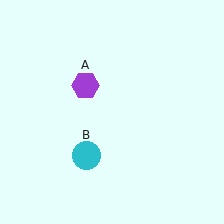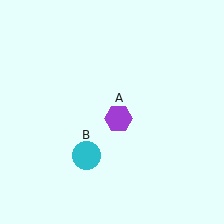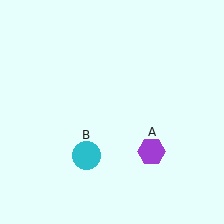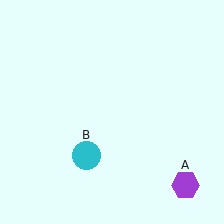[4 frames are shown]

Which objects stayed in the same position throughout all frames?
Cyan circle (object B) remained stationary.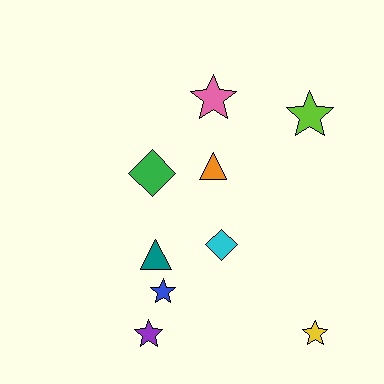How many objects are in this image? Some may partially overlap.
There are 9 objects.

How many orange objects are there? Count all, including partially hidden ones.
There is 1 orange object.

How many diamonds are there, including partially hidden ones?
There are 2 diamonds.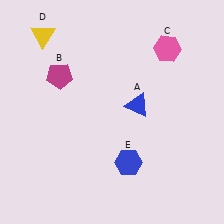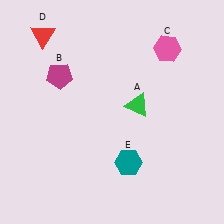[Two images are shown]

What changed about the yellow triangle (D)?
In Image 1, D is yellow. In Image 2, it changed to red.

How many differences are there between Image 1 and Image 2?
There are 3 differences between the two images.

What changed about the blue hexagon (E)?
In Image 1, E is blue. In Image 2, it changed to teal.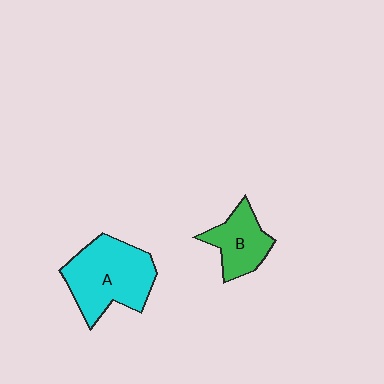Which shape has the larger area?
Shape A (cyan).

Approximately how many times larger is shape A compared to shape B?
Approximately 1.7 times.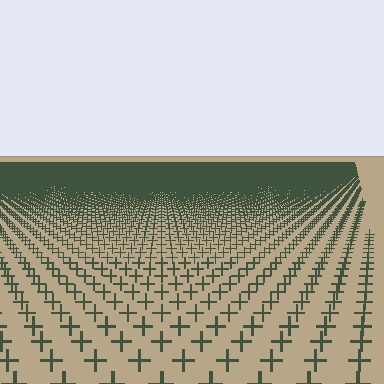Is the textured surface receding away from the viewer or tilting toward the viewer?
The surface is receding away from the viewer. Texture elements get smaller and denser toward the top.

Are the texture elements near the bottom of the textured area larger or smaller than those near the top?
Larger. Near the bottom, elements are closer to the viewer and appear at a bigger on-screen size.